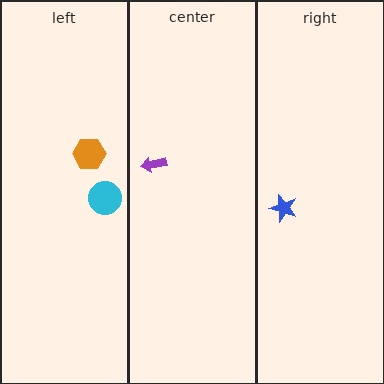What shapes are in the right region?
The blue star.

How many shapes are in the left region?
2.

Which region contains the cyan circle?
The left region.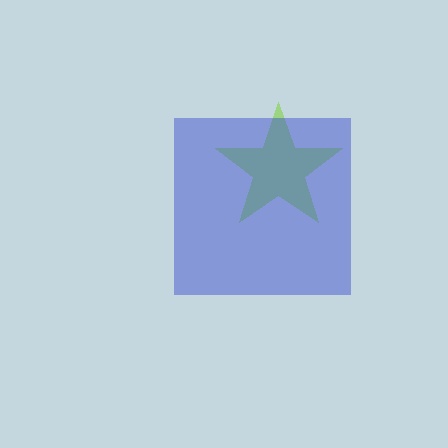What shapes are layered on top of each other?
The layered shapes are: a lime star, a blue square.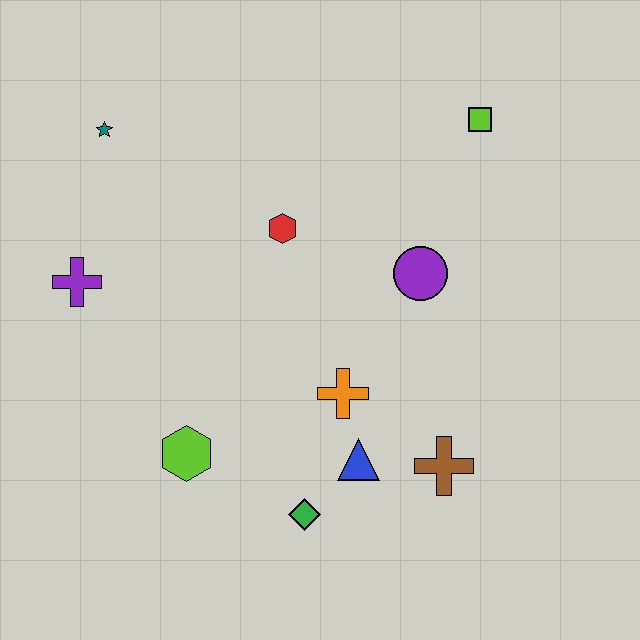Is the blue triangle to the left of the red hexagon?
No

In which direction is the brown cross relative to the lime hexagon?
The brown cross is to the right of the lime hexagon.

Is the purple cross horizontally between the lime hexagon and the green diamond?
No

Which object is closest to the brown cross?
The blue triangle is closest to the brown cross.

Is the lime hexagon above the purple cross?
No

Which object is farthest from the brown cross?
The teal star is farthest from the brown cross.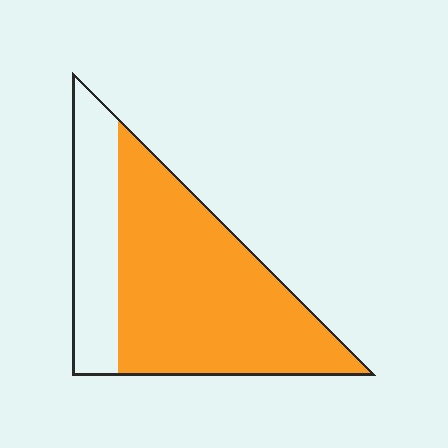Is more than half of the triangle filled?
Yes.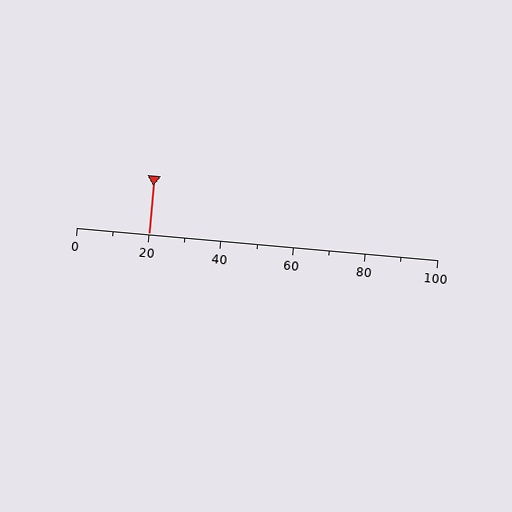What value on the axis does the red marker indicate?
The marker indicates approximately 20.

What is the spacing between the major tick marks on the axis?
The major ticks are spaced 20 apart.